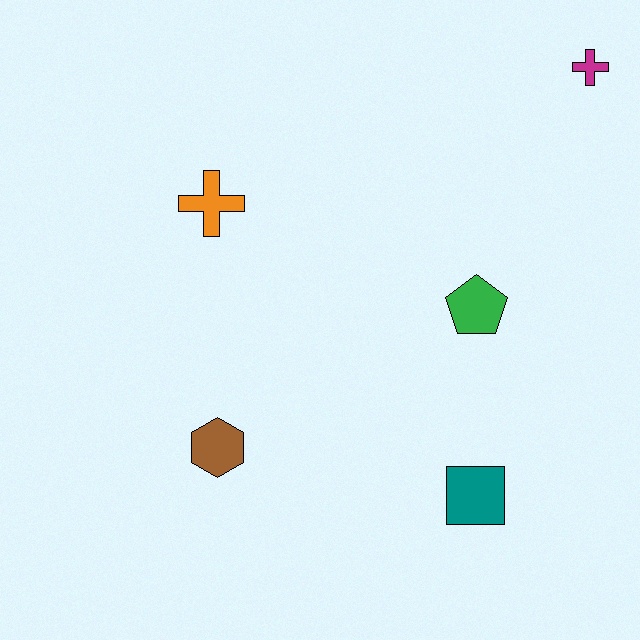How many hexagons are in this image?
There is 1 hexagon.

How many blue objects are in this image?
There are no blue objects.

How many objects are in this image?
There are 5 objects.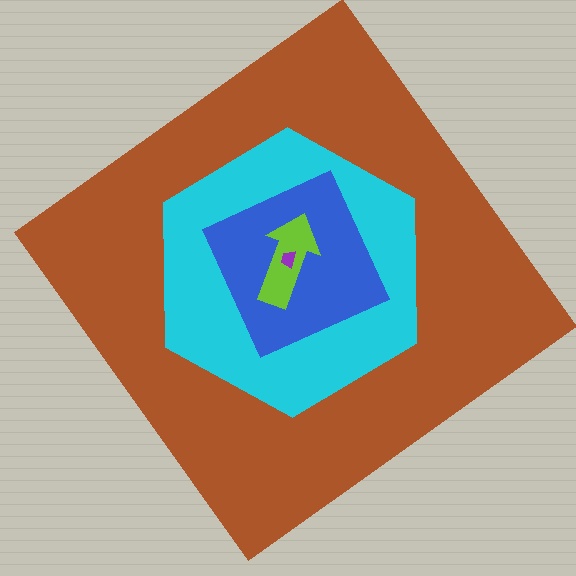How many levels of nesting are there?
5.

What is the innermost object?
The purple trapezoid.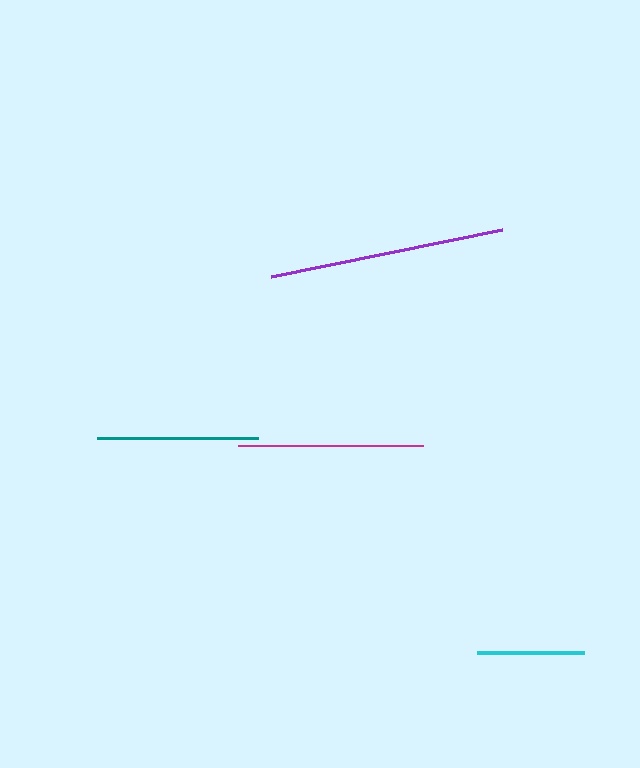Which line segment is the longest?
The purple line is the longest at approximately 237 pixels.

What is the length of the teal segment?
The teal segment is approximately 162 pixels long.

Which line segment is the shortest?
The cyan line is the shortest at approximately 107 pixels.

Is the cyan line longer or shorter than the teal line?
The teal line is longer than the cyan line.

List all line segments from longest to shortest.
From longest to shortest: purple, magenta, teal, cyan.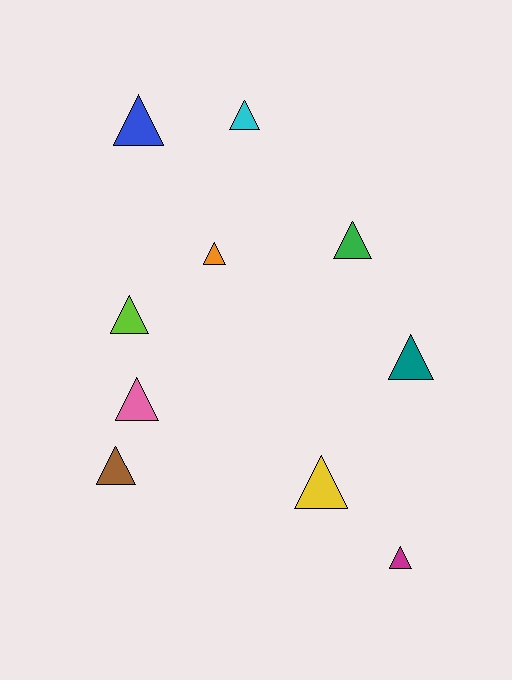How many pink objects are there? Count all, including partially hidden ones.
There is 1 pink object.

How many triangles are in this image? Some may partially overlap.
There are 10 triangles.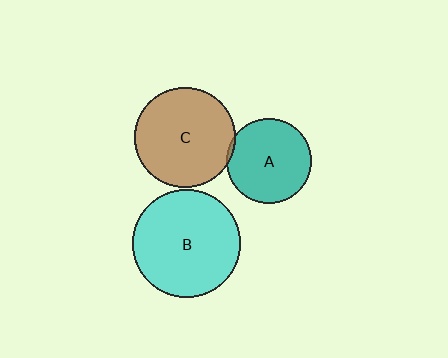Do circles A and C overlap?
Yes.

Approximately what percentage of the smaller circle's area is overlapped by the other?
Approximately 5%.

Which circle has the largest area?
Circle B (cyan).